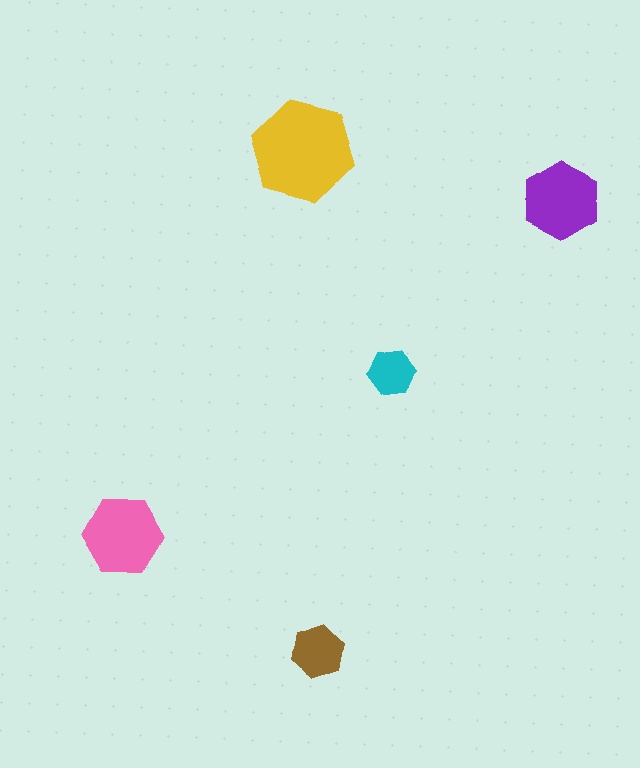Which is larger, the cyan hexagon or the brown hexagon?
The brown one.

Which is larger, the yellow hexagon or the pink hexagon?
The yellow one.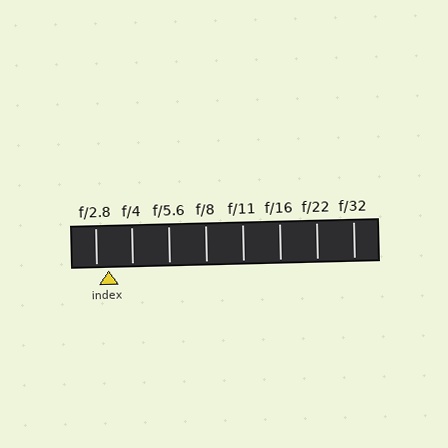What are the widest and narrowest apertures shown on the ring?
The widest aperture shown is f/2.8 and the narrowest is f/32.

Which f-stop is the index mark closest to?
The index mark is closest to f/2.8.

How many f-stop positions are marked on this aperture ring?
There are 8 f-stop positions marked.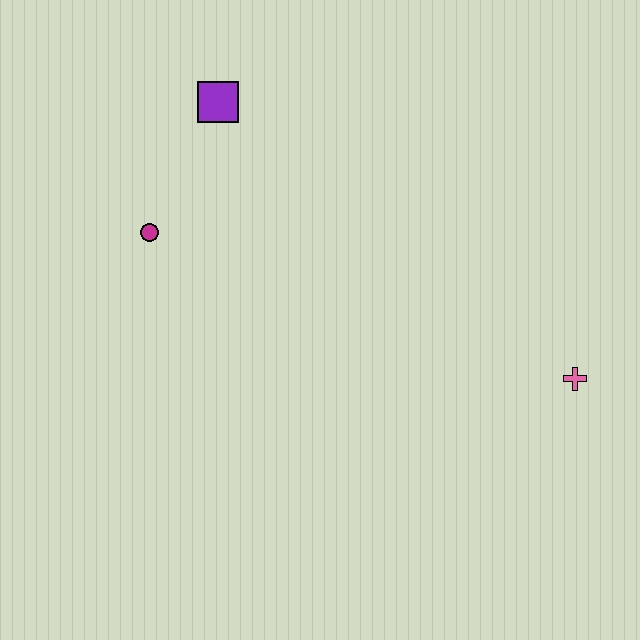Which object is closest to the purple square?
The magenta circle is closest to the purple square.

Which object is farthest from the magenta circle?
The pink cross is farthest from the magenta circle.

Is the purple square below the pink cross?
No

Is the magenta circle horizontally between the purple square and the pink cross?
No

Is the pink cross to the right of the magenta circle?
Yes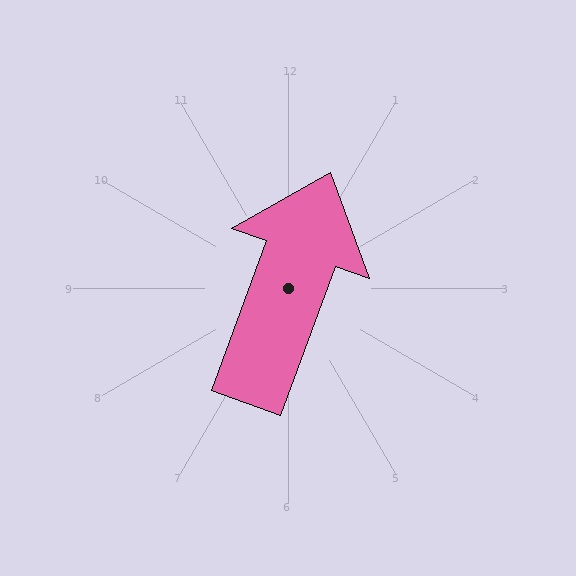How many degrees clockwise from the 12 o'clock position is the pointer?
Approximately 20 degrees.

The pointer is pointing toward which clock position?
Roughly 1 o'clock.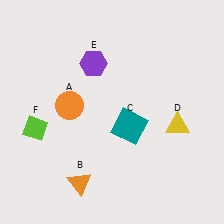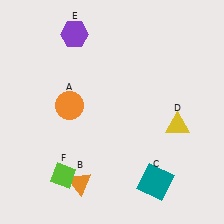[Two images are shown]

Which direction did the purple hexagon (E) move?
The purple hexagon (E) moved up.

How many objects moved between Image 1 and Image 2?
3 objects moved between the two images.